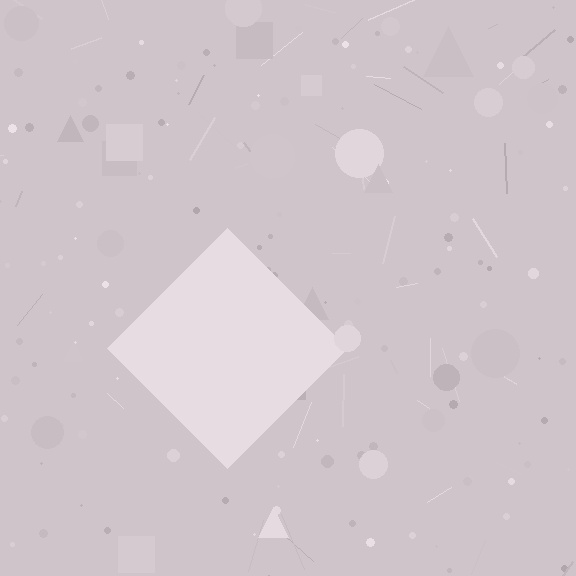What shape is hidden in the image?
A diamond is hidden in the image.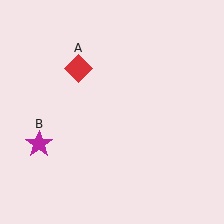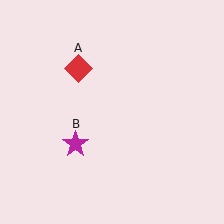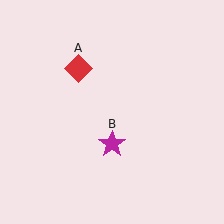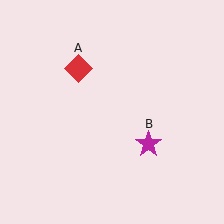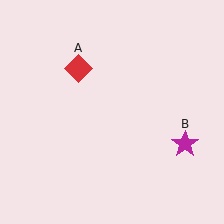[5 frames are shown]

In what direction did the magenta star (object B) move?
The magenta star (object B) moved right.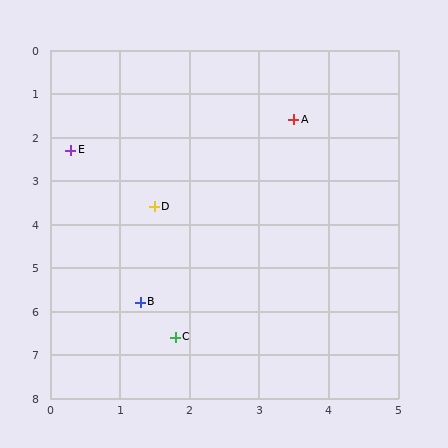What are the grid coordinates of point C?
Point C is at approximately (1.8, 6.6).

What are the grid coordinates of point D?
Point D is at approximately (1.5, 3.6).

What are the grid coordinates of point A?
Point A is at approximately (3.5, 1.6).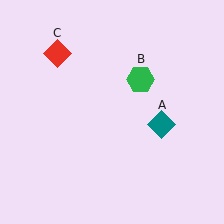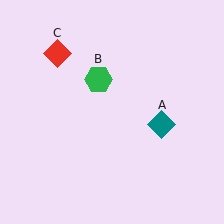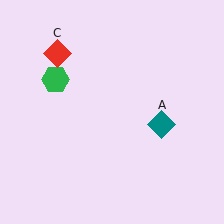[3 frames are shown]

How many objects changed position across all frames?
1 object changed position: green hexagon (object B).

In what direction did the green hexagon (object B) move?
The green hexagon (object B) moved left.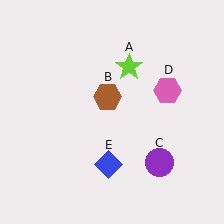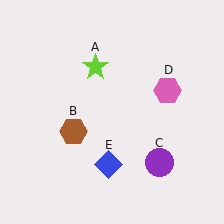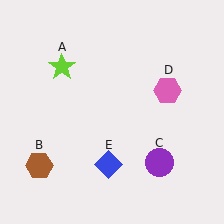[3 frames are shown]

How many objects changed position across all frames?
2 objects changed position: lime star (object A), brown hexagon (object B).